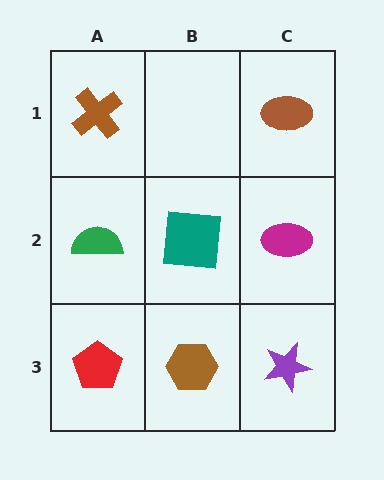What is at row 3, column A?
A red pentagon.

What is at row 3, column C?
A purple star.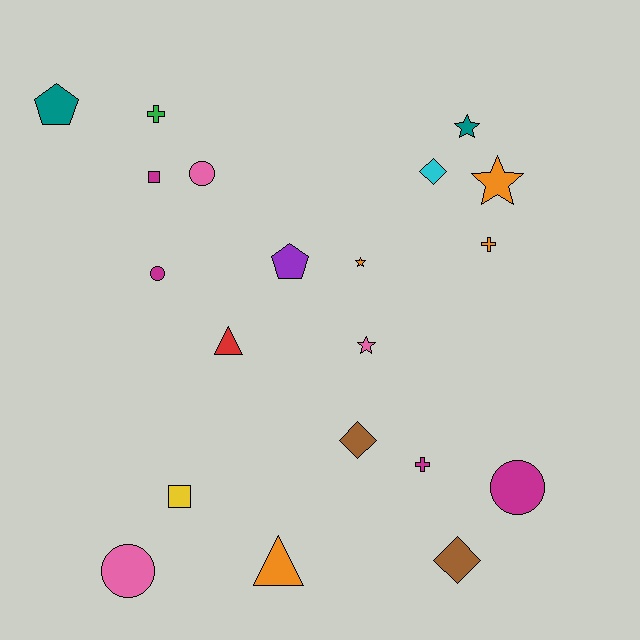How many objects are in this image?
There are 20 objects.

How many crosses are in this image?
There are 3 crosses.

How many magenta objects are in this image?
There are 4 magenta objects.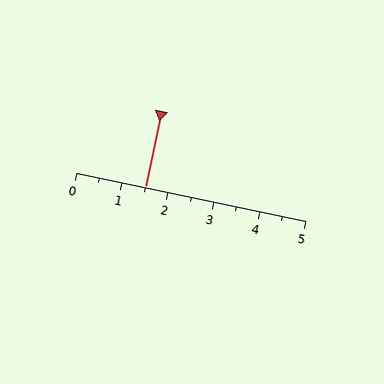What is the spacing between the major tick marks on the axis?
The major ticks are spaced 1 apart.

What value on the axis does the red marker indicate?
The marker indicates approximately 1.5.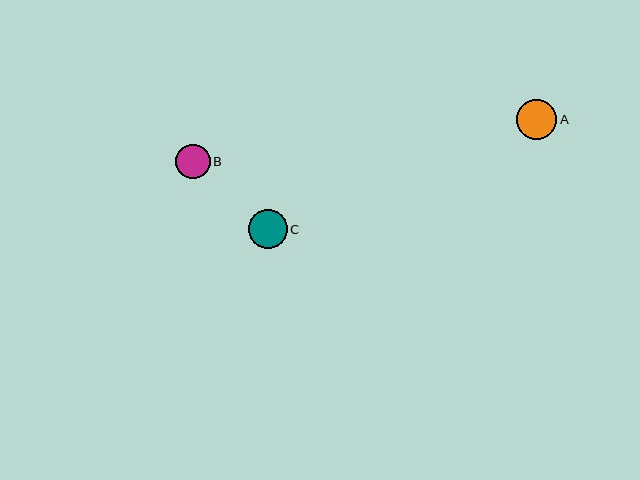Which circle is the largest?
Circle A is the largest with a size of approximately 40 pixels.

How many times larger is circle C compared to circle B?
Circle C is approximately 1.1 times the size of circle B.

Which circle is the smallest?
Circle B is the smallest with a size of approximately 35 pixels.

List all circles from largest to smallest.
From largest to smallest: A, C, B.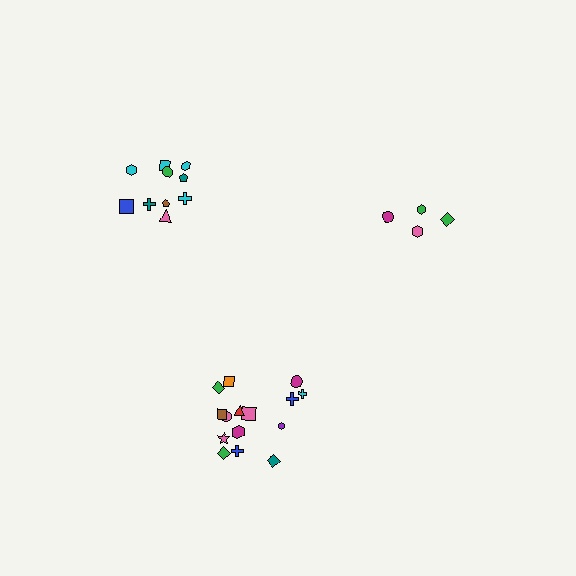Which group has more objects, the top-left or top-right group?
The top-left group.